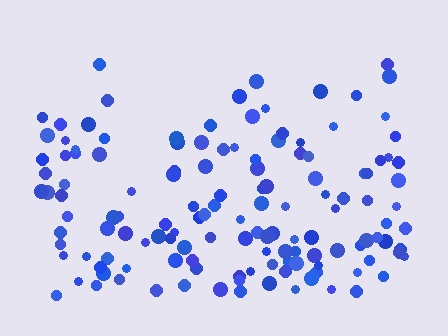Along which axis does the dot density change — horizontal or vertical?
Vertical.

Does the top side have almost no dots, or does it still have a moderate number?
Still a moderate number, just noticeably fewer than the bottom.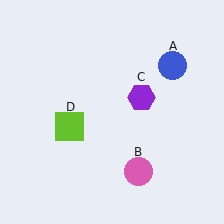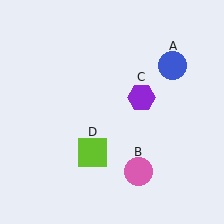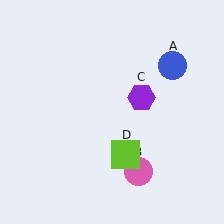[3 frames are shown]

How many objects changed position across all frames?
1 object changed position: lime square (object D).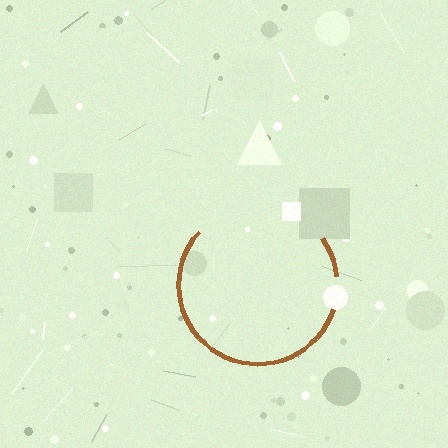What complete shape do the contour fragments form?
The contour fragments form a circle.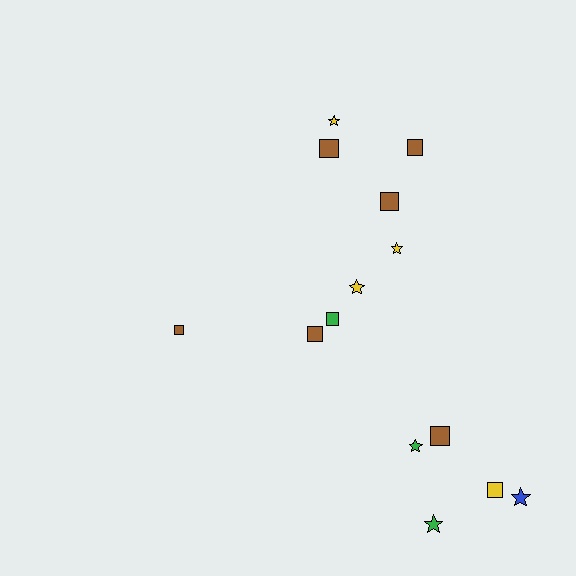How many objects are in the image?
There are 14 objects.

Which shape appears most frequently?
Square, with 8 objects.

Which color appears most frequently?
Brown, with 6 objects.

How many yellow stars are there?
There are 3 yellow stars.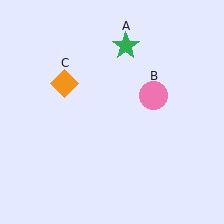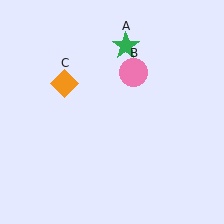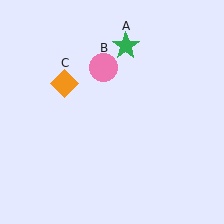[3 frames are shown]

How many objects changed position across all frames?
1 object changed position: pink circle (object B).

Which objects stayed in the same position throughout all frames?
Green star (object A) and orange diamond (object C) remained stationary.